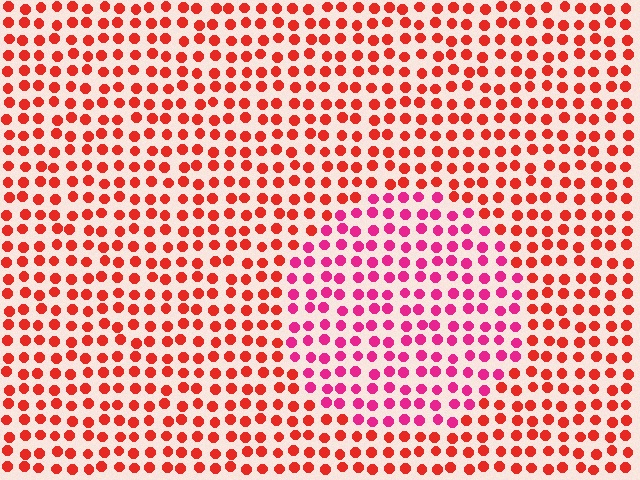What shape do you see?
I see a circle.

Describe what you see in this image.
The image is filled with small red elements in a uniform arrangement. A circle-shaped region is visible where the elements are tinted to a slightly different hue, forming a subtle color boundary.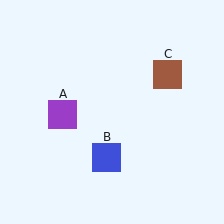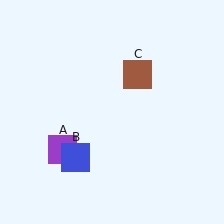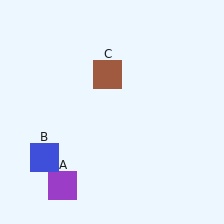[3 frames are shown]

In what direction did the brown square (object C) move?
The brown square (object C) moved left.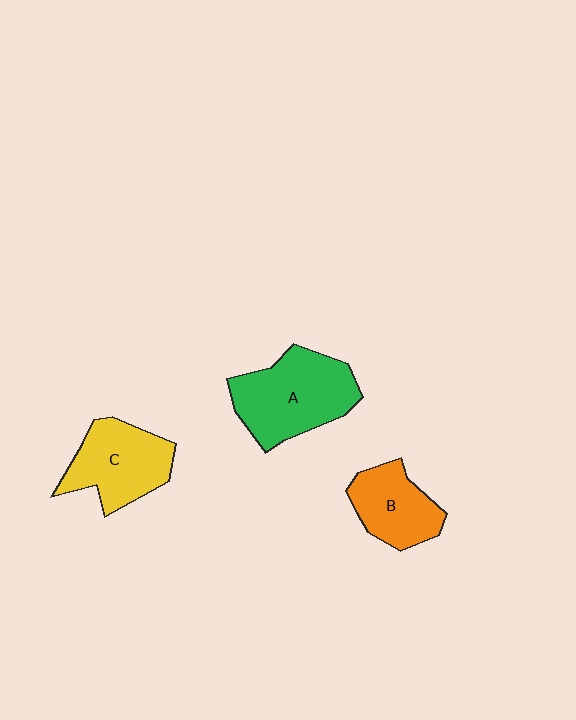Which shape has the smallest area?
Shape B (orange).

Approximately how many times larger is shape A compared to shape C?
Approximately 1.2 times.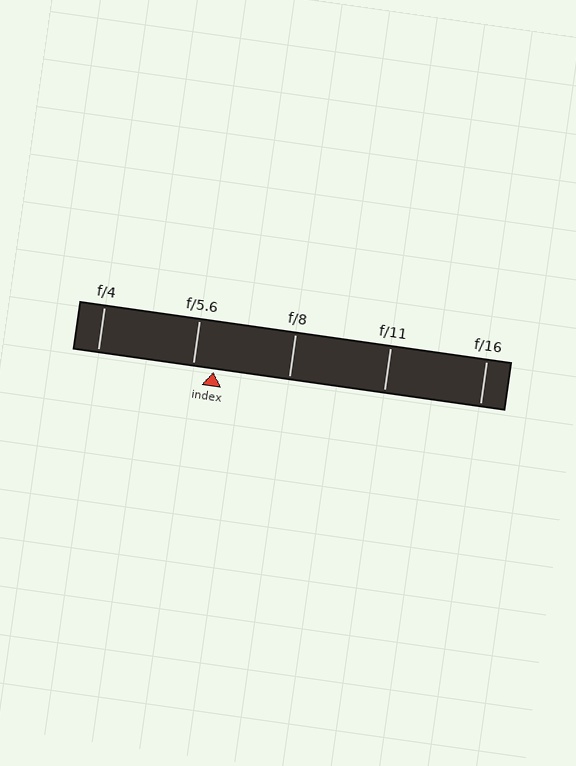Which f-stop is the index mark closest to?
The index mark is closest to f/5.6.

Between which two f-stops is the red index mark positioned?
The index mark is between f/5.6 and f/8.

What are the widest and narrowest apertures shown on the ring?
The widest aperture shown is f/4 and the narrowest is f/16.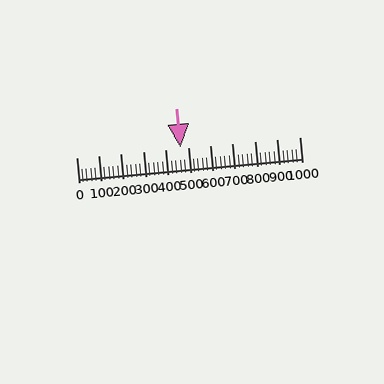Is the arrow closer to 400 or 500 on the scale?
The arrow is closer to 500.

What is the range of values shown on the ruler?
The ruler shows values from 0 to 1000.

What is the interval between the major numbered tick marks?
The major tick marks are spaced 100 units apart.